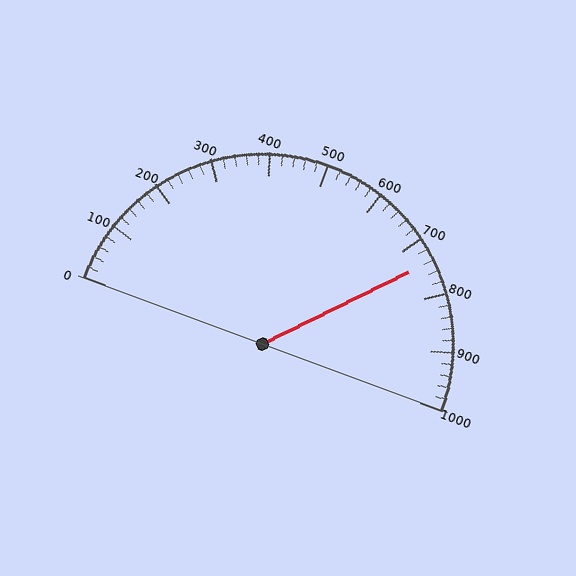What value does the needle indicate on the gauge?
The needle indicates approximately 740.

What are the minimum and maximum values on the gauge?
The gauge ranges from 0 to 1000.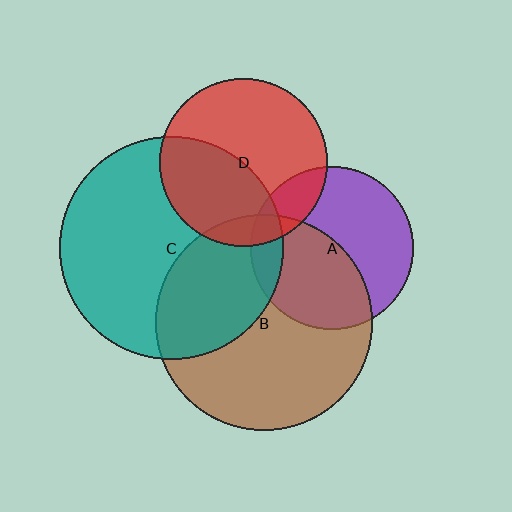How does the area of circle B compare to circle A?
Approximately 1.8 times.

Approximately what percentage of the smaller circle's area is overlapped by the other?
Approximately 45%.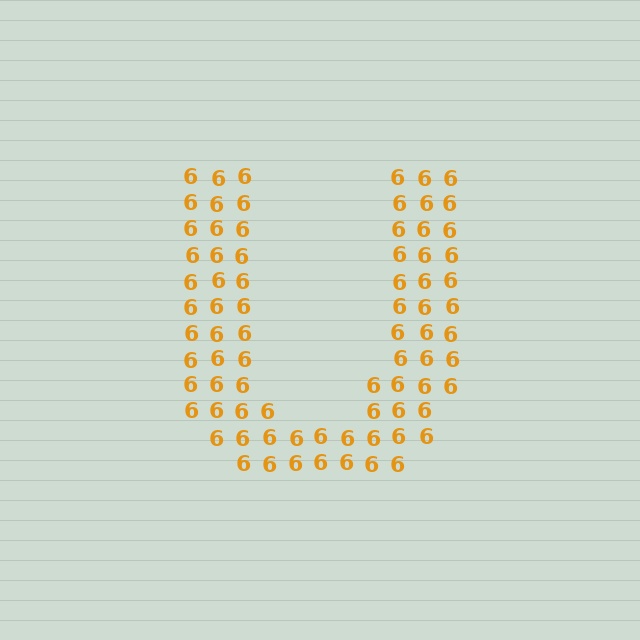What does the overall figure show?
The overall figure shows the letter U.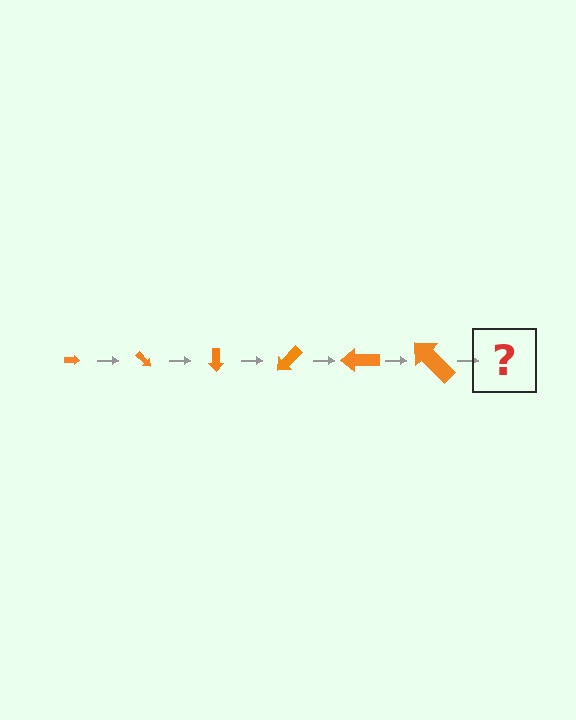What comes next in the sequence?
The next element should be an arrow, larger than the previous one and rotated 270 degrees from the start.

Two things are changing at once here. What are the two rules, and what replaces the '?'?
The two rules are that the arrow grows larger each step and it rotates 45 degrees each step. The '?' should be an arrow, larger than the previous one and rotated 270 degrees from the start.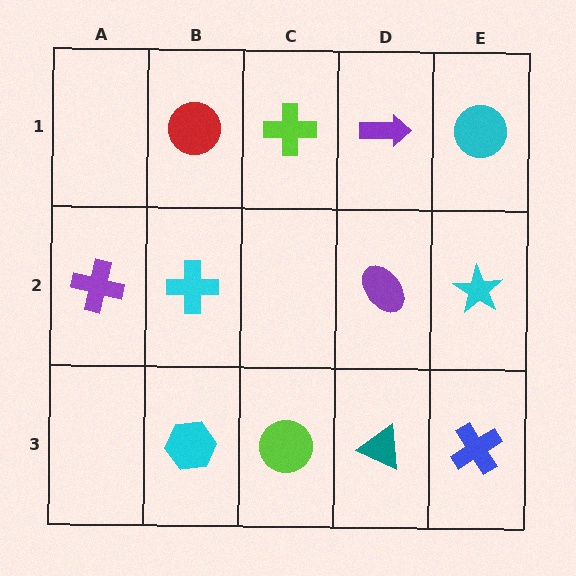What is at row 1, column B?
A red circle.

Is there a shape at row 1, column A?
No, that cell is empty.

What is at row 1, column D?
A purple arrow.